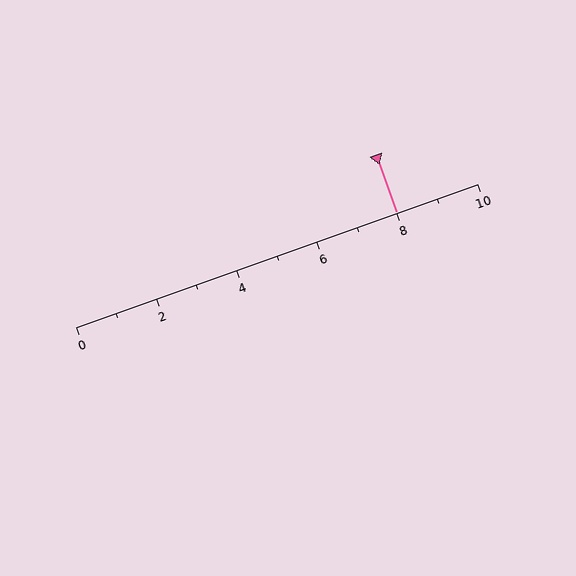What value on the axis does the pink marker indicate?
The marker indicates approximately 8.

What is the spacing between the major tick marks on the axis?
The major ticks are spaced 2 apart.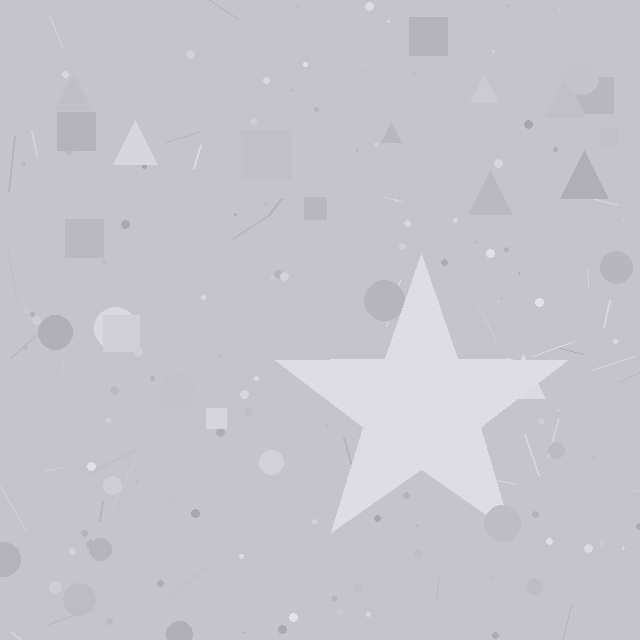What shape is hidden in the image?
A star is hidden in the image.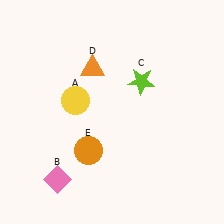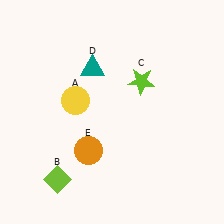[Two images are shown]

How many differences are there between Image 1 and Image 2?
There are 2 differences between the two images.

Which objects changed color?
B changed from pink to lime. D changed from orange to teal.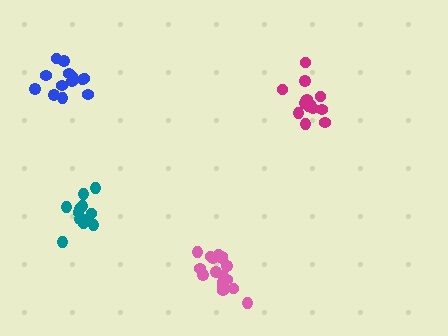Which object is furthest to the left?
The blue cluster is leftmost.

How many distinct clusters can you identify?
There are 4 distinct clusters.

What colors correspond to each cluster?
The clusters are colored: magenta, blue, teal, pink.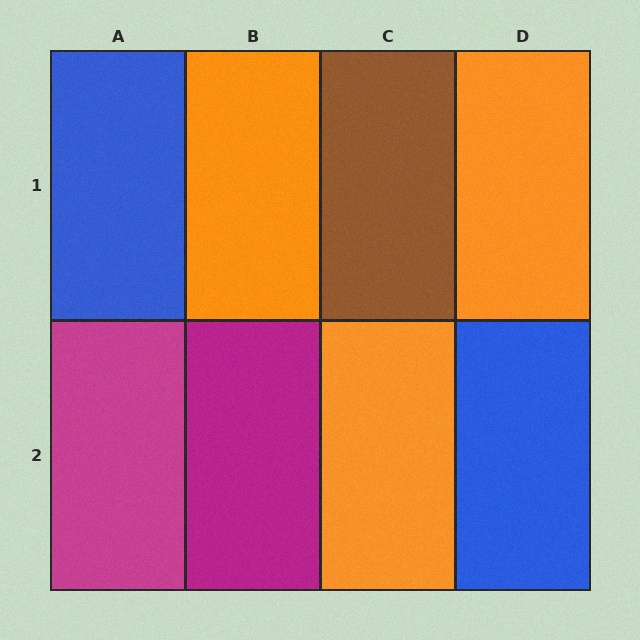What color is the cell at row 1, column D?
Orange.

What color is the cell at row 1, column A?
Blue.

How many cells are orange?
3 cells are orange.